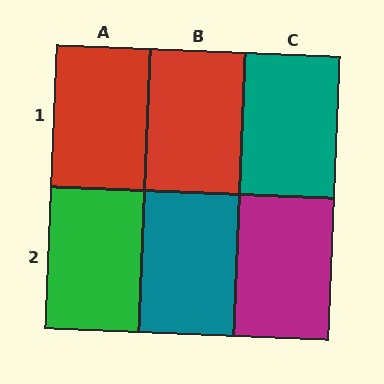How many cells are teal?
2 cells are teal.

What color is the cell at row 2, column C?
Magenta.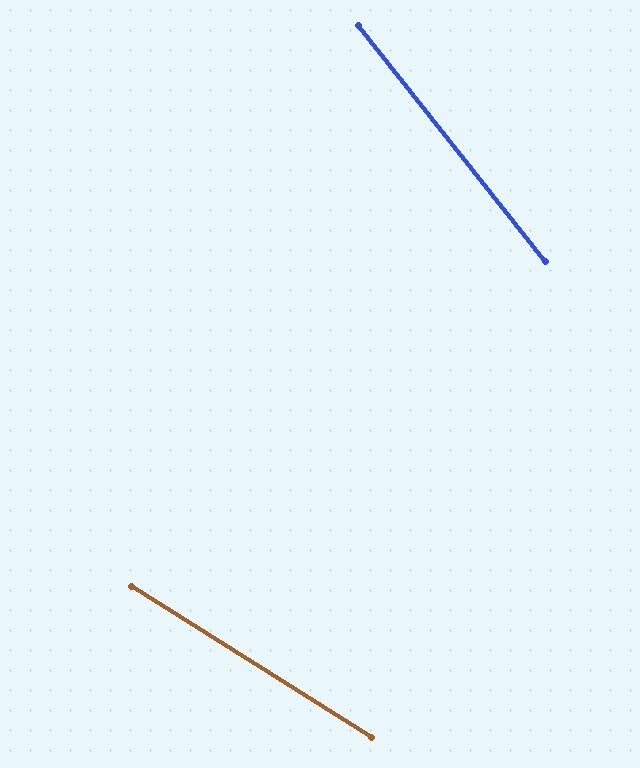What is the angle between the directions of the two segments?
Approximately 19 degrees.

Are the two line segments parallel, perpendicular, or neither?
Neither parallel nor perpendicular — they differ by about 19°.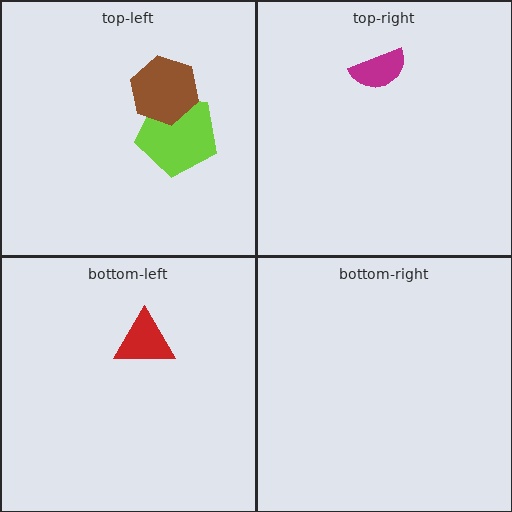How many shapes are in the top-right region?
1.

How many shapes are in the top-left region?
2.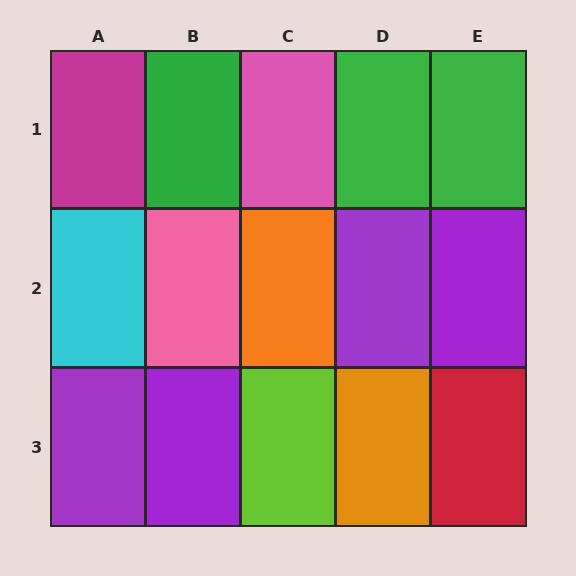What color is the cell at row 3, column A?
Purple.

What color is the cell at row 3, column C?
Lime.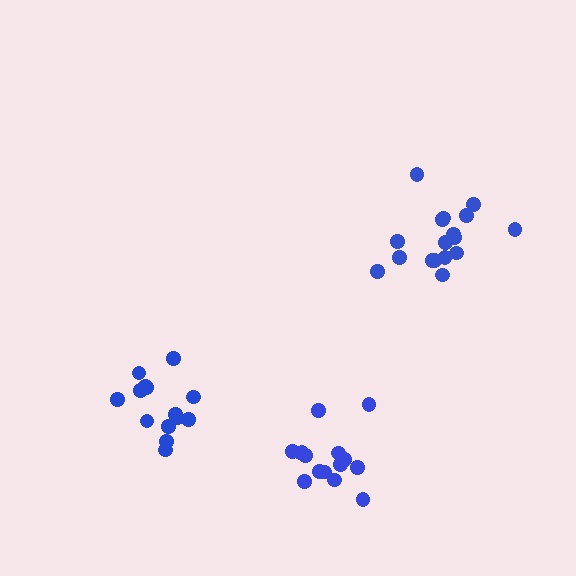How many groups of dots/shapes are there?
There are 3 groups.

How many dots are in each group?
Group 1: 14 dots, Group 2: 17 dots, Group 3: 15 dots (46 total).